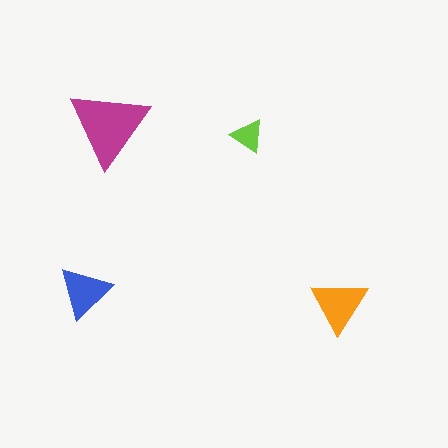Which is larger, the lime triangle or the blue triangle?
The blue one.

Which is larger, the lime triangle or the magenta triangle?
The magenta one.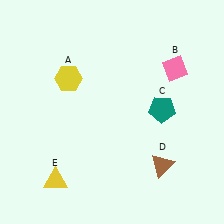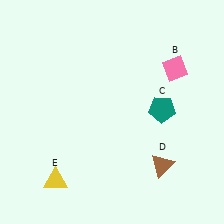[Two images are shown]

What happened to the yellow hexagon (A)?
The yellow hexagon (A) was removed in Image 2. It was in the top-left area of Image 1.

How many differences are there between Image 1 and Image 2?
There is 1 difference between the two images.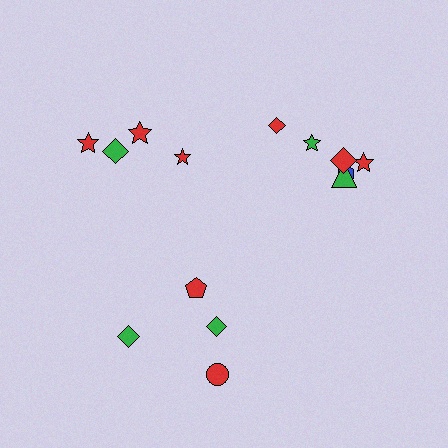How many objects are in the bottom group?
There are 4 objects.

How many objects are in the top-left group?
There are 4 objects.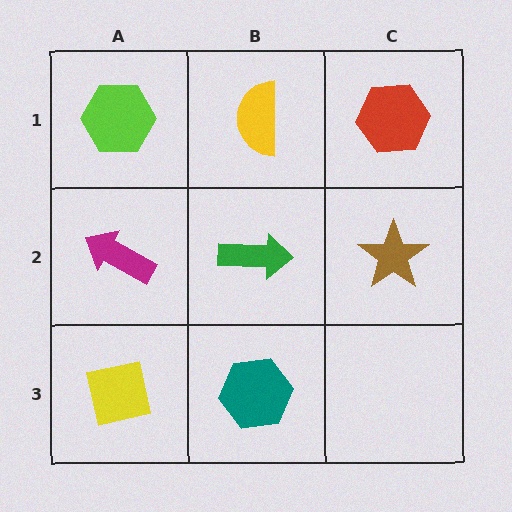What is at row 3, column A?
A yellow square.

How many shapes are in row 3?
2 shapes.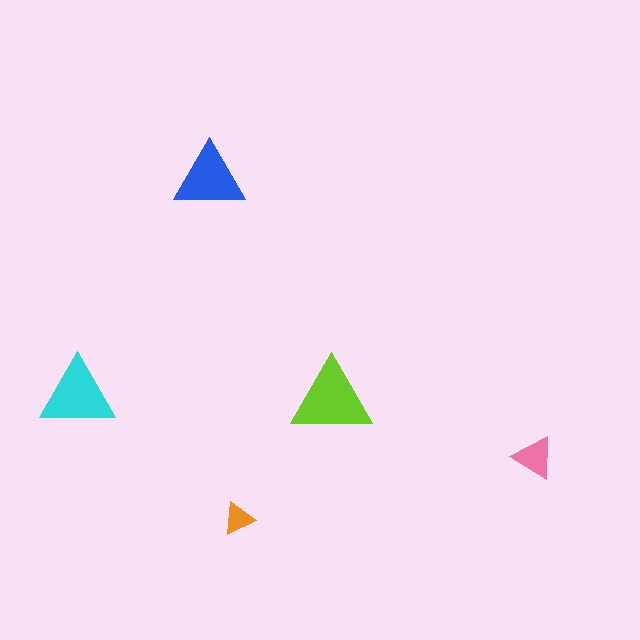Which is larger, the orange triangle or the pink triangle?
The pink one.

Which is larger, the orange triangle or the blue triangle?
The blue one.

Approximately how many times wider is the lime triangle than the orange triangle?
About 2.5 times wider.